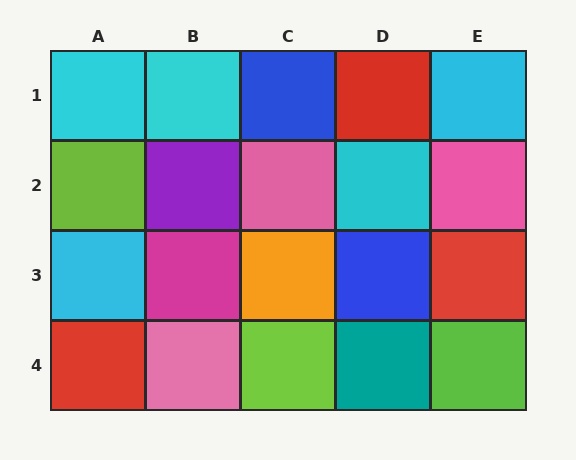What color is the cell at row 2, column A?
Lime.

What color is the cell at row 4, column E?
Lime.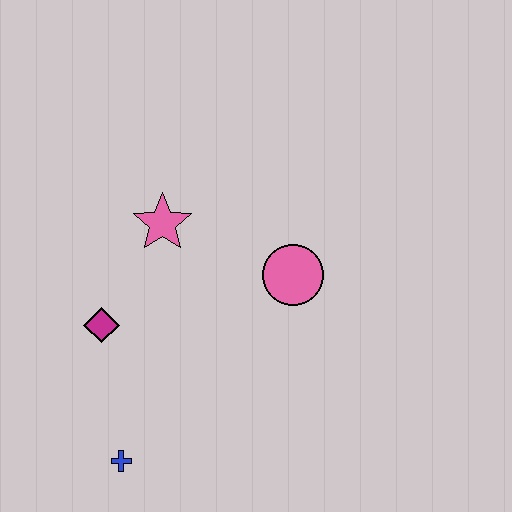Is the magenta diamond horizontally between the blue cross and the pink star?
No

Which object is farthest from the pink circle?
The blue cross is farthest from the pink circle.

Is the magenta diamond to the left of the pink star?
Yes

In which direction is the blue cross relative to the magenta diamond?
The blue cross is below the magenta diamond.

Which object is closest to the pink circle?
The pink star is closest to the pink circle.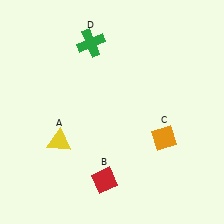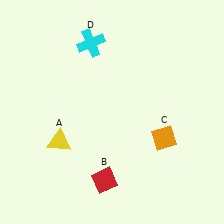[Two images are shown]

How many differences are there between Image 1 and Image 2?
There is 1 difference between the two images.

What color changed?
The cross (D) changed from green in Image 1 to cyan in Image 2.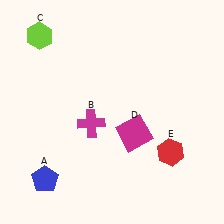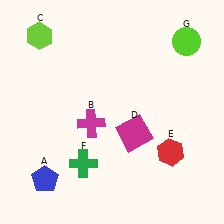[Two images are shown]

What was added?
A green cross (F), a lime circle (G) were added in Image 2.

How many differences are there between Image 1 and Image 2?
There are 2 differences between the two images.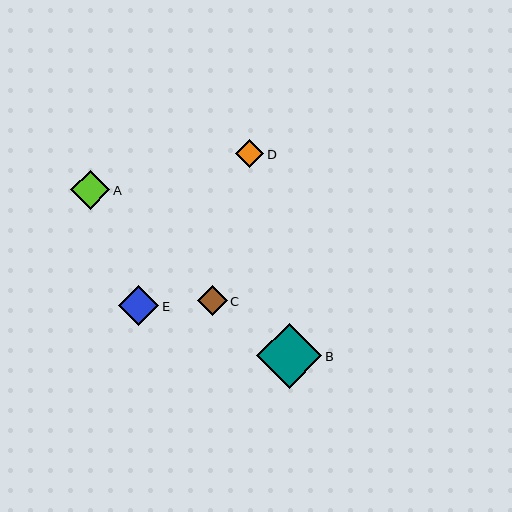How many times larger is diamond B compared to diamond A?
Diamond B is approximately 1.7 times the size of diamond A.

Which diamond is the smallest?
Diamond D is the smallest with a size of approximately 28 pixels.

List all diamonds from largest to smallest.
From largest to smallest: B, E, A, C, D.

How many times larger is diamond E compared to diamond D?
Diamond E is approximately 1.4 times the size of diamond D.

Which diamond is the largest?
Diamond B is the largest with a size of approximately 65 pixels.